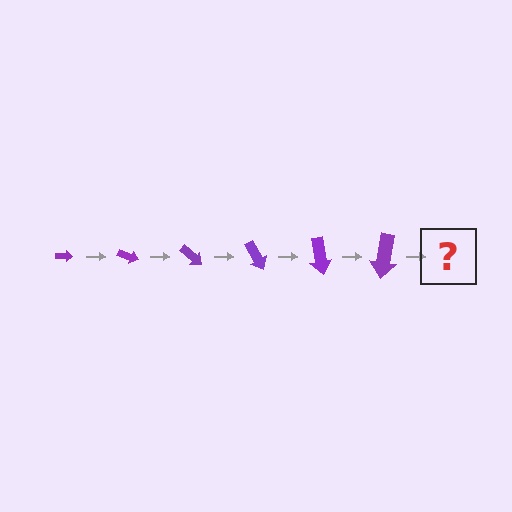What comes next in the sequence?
The next element should be an arrow, larger than the previous one and rotated 120 degrees from the start.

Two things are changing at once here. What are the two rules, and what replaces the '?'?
The two rules are that the arrow grows larger each step and it rotates 20 degrees each step. The '?' should be an arrow, larger than the previous one and rotated 120 degrees from the start.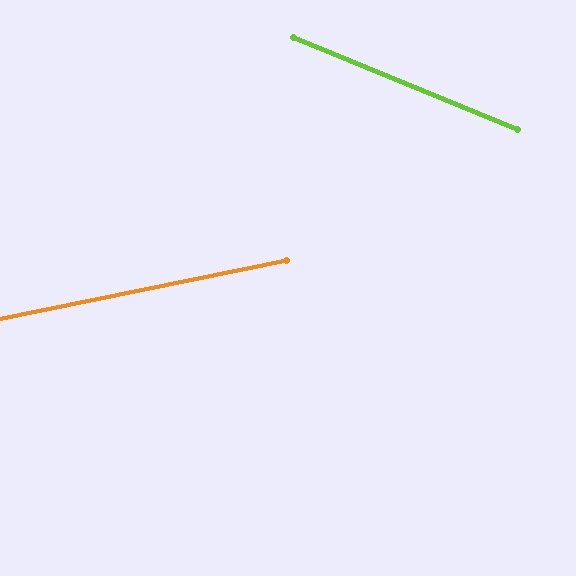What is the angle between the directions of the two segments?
Approximately 34 degrees.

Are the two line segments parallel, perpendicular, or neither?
Neither parallel nor perpendicular — they differ by about 34°.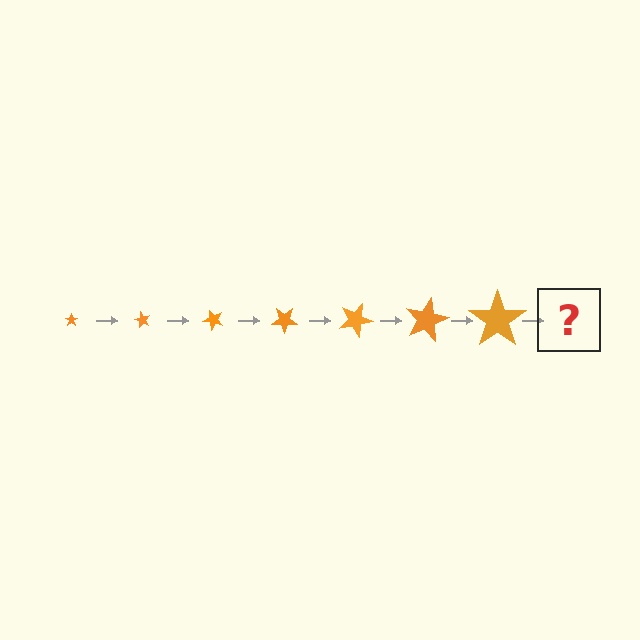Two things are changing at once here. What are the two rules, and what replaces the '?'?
The two rules are that the star grows larger each step and it rotates 60 degrees each step. The '?' should be a star, larger than the previous one and rotated 420 degrees from the start.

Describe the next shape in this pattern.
It should be a star, larger than the previous one and rotated 420 degrees from the start.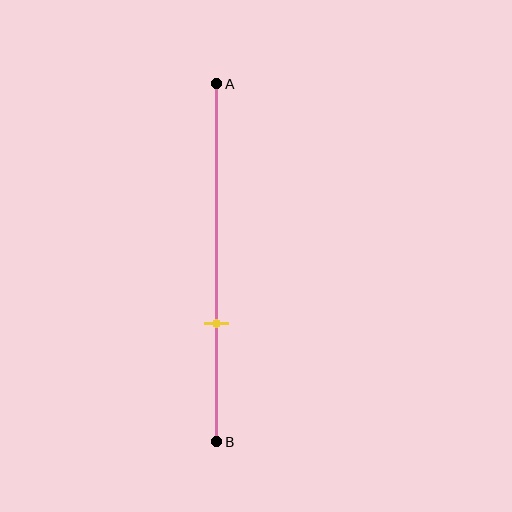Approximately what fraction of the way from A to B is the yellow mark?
The yellow mark is approximately 65% of the way from A to B.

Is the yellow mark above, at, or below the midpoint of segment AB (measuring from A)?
The yellow mark is below the midpoint of segment AB.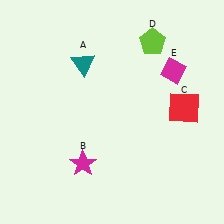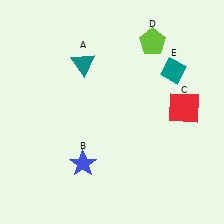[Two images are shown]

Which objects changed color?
B changed from magenta to blue. E changed from magenta to teal.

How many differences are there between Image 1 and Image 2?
There are 2 differences between the two images.